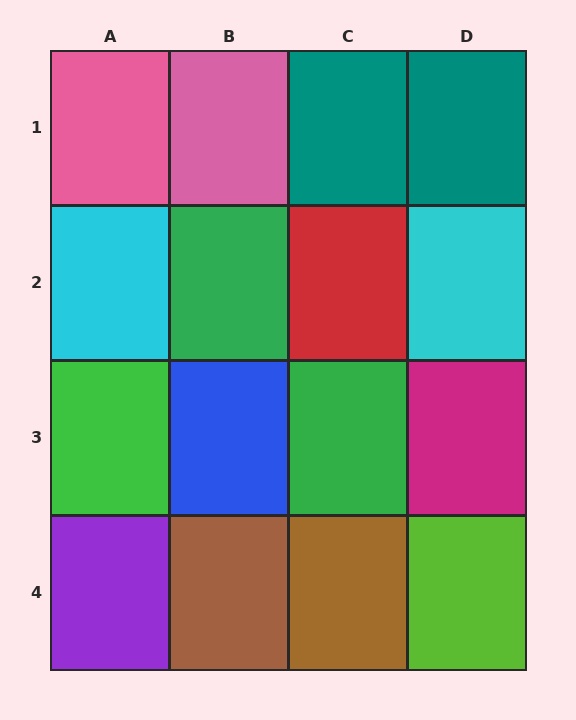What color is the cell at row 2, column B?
Green.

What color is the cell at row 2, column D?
Cyan.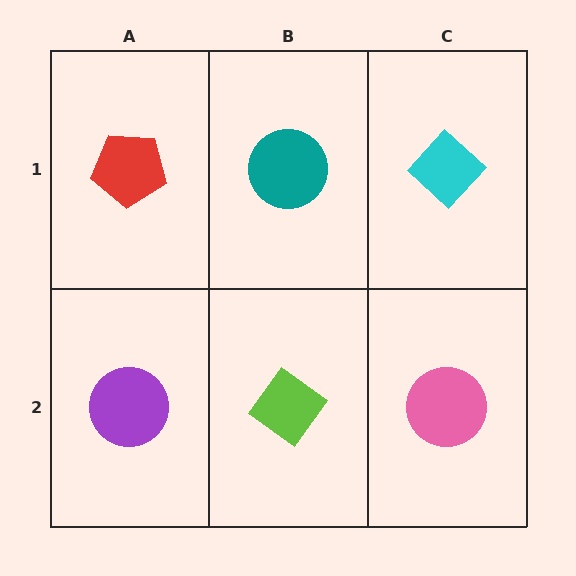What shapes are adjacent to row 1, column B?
A lime diamond (row 2, column B), a red pentagon (row 1, column A), a cyan diamond (row 1, column C).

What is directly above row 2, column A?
A red pentagon.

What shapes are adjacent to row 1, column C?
A pink circle (row 2, column C), a teal circle (row 1, column B).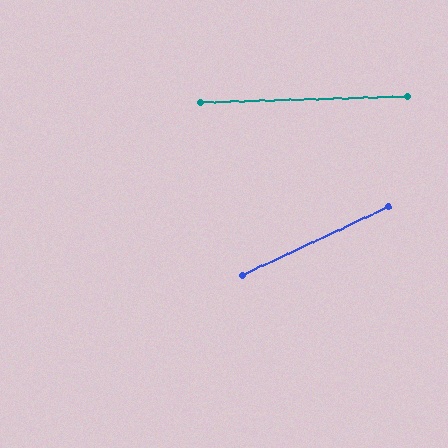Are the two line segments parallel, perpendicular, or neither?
Neither parallel nor perpendicular — they differ by about 24°.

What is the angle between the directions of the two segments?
Approximately 24 degrees.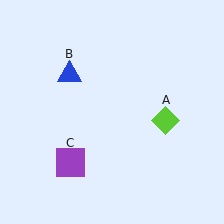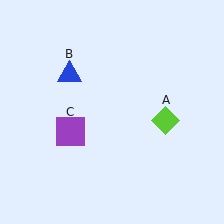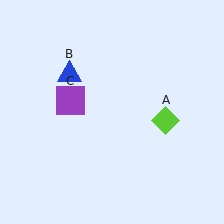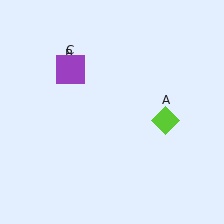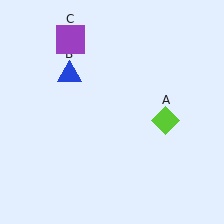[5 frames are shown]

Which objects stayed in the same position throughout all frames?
Lime diamond (object A) and blue triangle (object B) remained stationary.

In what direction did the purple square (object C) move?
The purple square (object C) moved up.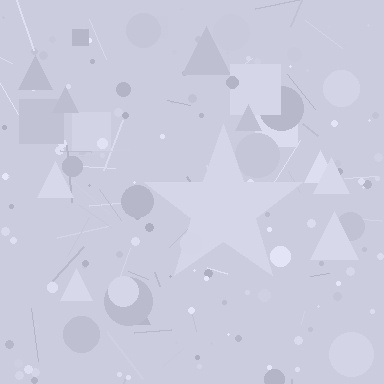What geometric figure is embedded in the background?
A star is embedded in the background.